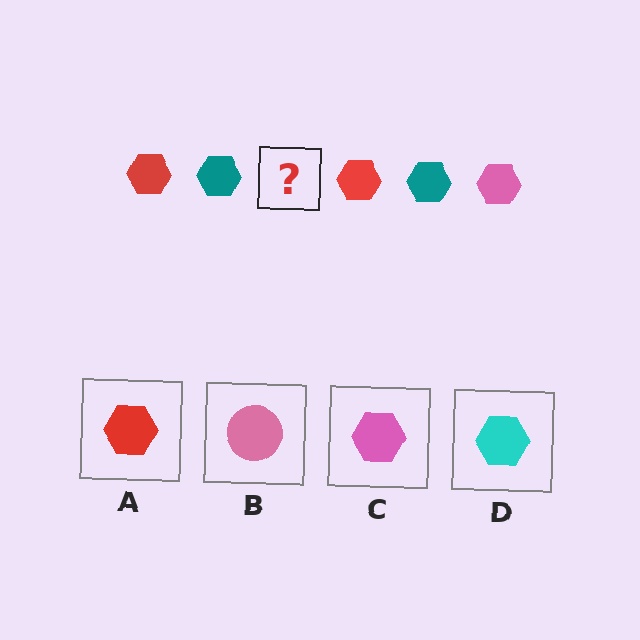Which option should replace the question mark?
Option C.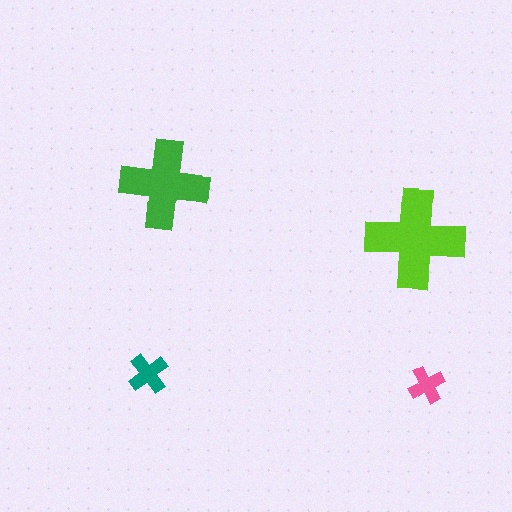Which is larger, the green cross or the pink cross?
The green one.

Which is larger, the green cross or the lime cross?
The lime one.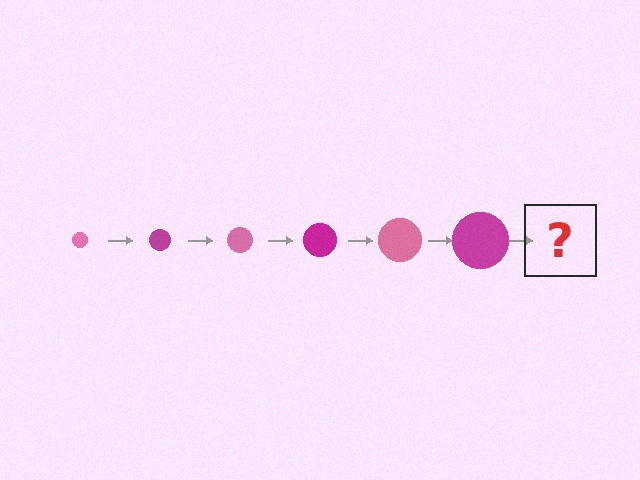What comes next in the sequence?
The next element should be a pink circle, larger than the previous one.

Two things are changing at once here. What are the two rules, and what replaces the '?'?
The two rules are that the circle grows larger each step and the color cycles through pink and magenta. The '?' should be a pink circle, larger than the previous one.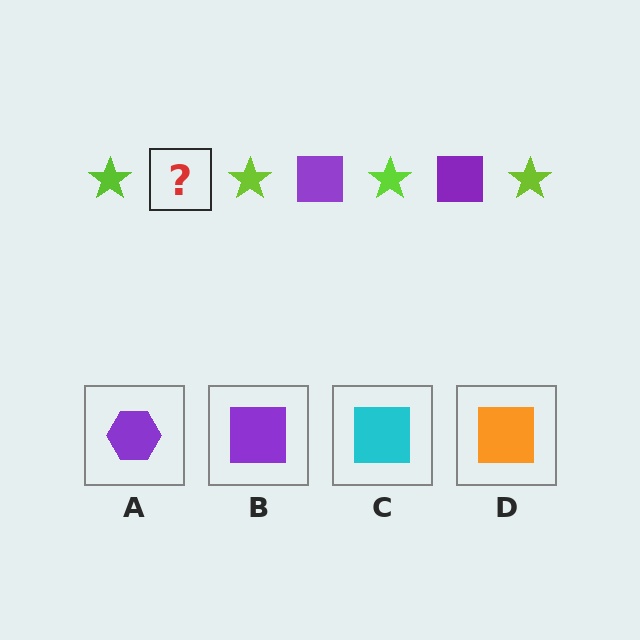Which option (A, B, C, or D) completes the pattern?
B.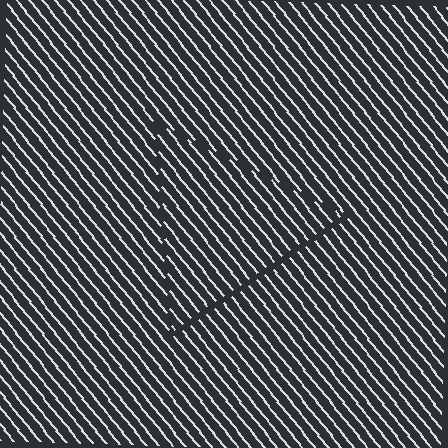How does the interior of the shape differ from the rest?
The interior of the shape contains the same grating, shifted by half a period — the contour is defined by the phase discontinuity where line-ends from the inner and outer gratings abut.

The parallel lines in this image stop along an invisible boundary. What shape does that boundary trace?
An illusory triangle. The interior of the shape contains the same grating, shifted by half a period — the contour is defined by the phase discontinuity where line-ends from the inner and outer gratings abut.